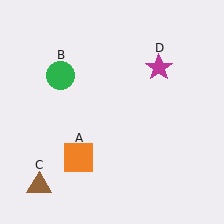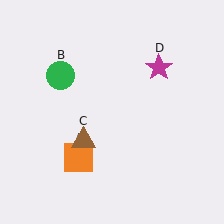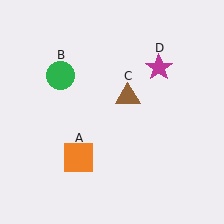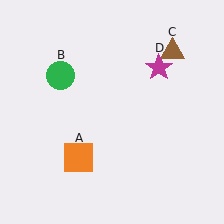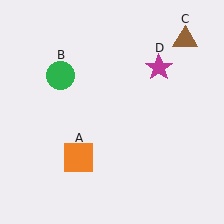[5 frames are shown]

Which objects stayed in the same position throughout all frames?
Orange square (object A) and green circle (object B) and magenta star (object D) remained stationary.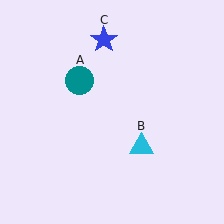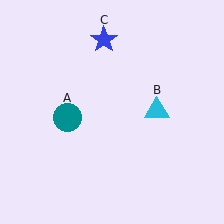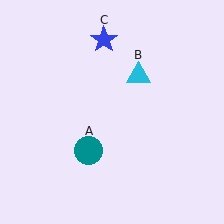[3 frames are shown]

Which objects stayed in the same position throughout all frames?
Blue star (object C) remained stationary.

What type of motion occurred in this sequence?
The teal circle (object A), cyan triangle (object B) rotated counterclockwise around the center of the scene.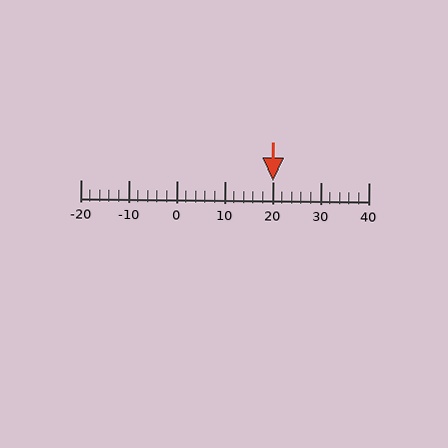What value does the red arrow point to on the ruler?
The red arrow points to approximately 20.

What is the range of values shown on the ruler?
The ruler shows values from -20 to 40.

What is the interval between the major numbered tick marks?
The major tick marks are spaced 10 units apart.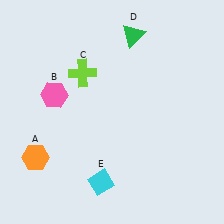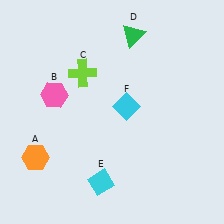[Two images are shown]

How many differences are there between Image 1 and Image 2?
There is 1 difference between the two images.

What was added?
A cyan diamond (F) was added in Image 2.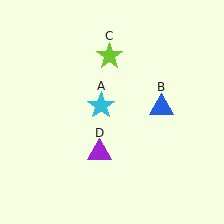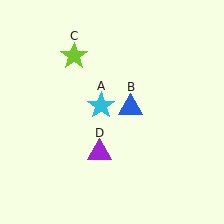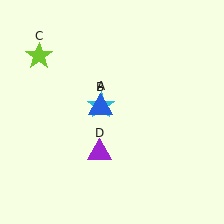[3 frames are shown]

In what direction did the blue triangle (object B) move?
The blue triangle (object B) moved left.